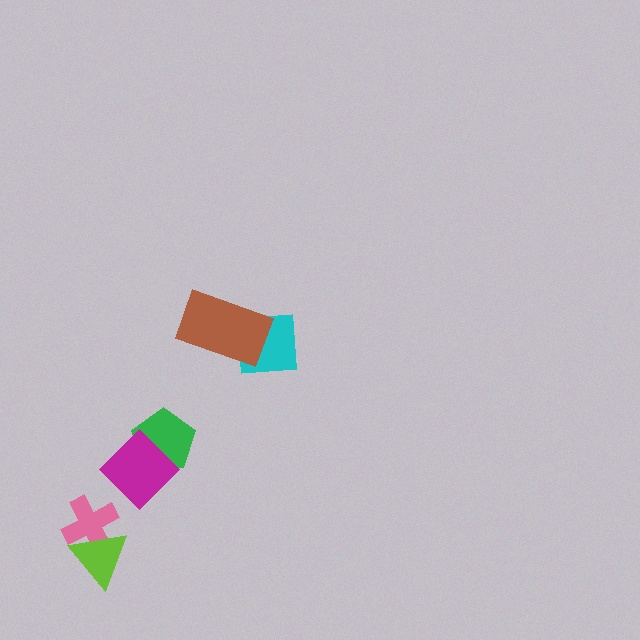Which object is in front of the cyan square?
The brown rectangle is in front of the cyan square.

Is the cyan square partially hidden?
Yes, it is partially covered by another shape.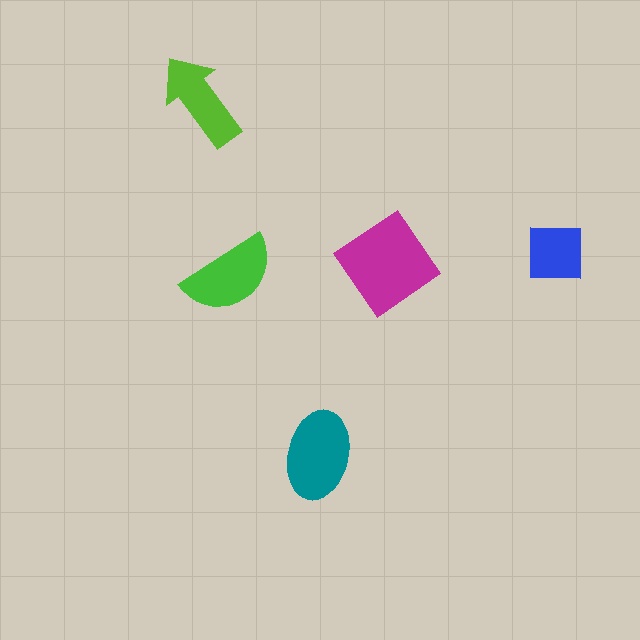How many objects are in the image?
There are 5 objects in the image.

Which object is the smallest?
The blue square.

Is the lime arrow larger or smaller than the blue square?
Larger.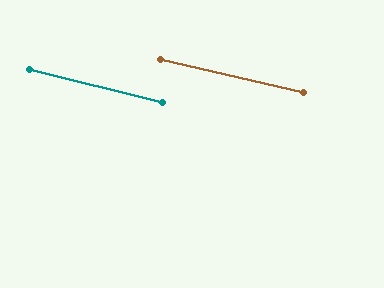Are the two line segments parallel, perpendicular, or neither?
Parallel — their directions differ by only 0.6°.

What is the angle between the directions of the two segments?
Approximately 1 degree.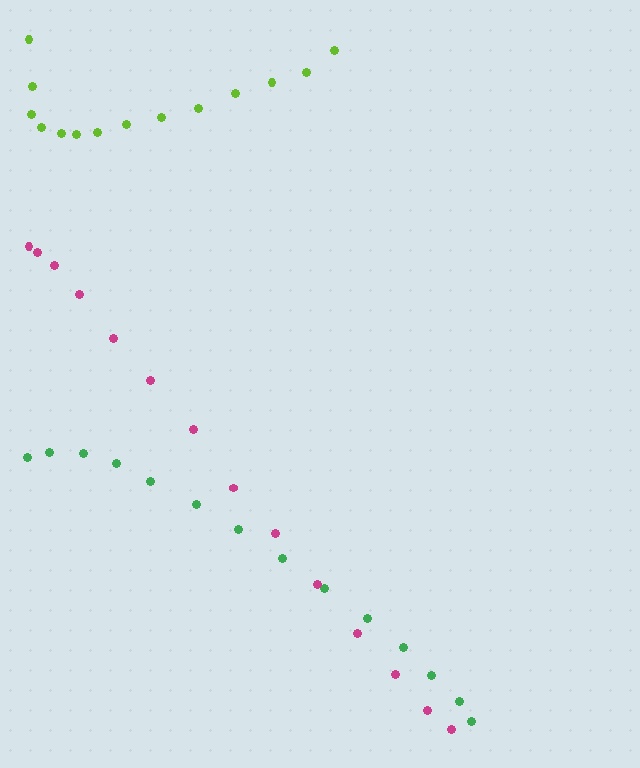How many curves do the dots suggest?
There are 3 distinct paths.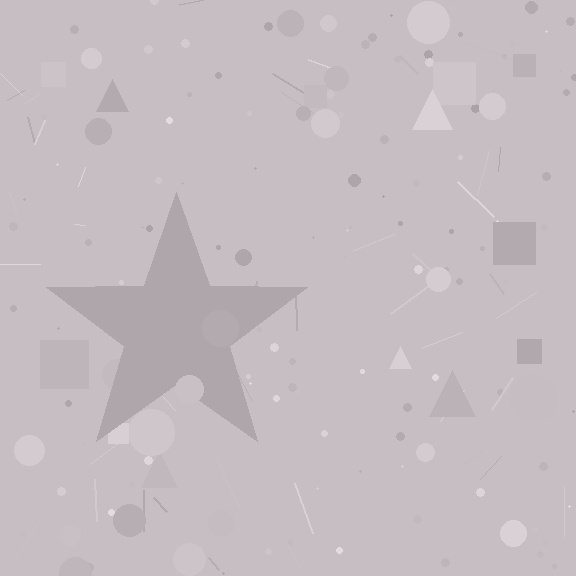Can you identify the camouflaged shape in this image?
The camouflaged shape is a star.